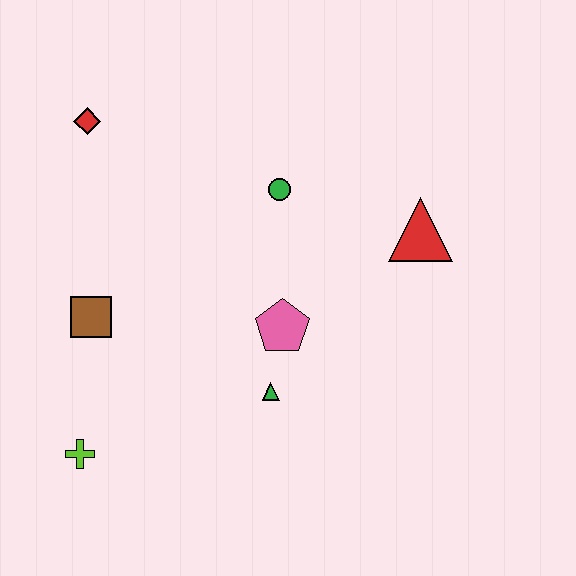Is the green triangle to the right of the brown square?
Yes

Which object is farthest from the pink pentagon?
The red diamond is farthest from the pink pentagon.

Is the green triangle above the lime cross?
Yes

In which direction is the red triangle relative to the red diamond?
The red triangle is to the right of the red diamond.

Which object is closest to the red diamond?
The brown square is closest to the red diamond.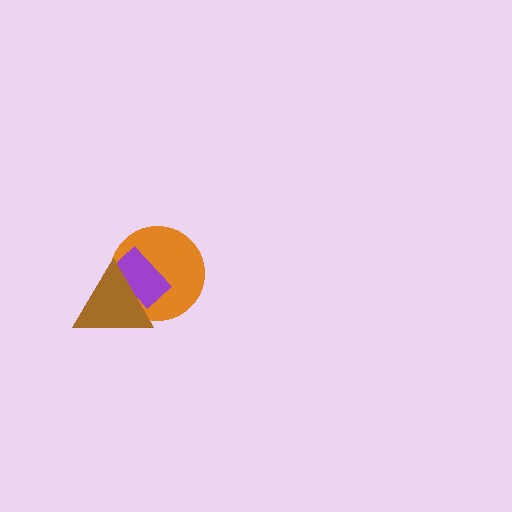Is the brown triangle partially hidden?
No, no other shape covers it.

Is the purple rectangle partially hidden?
Yes, it is partially covered by another shape.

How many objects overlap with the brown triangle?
2 objects overlap with the brown triangle.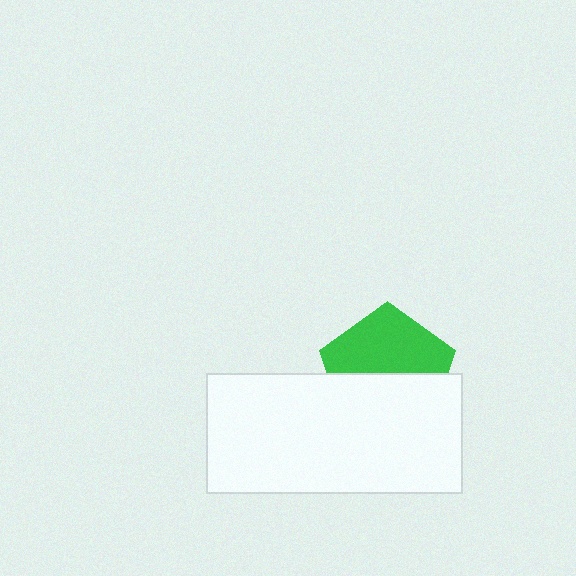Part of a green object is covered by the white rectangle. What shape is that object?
It is a pentagon.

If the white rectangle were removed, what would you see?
You would see the complete green pentagon.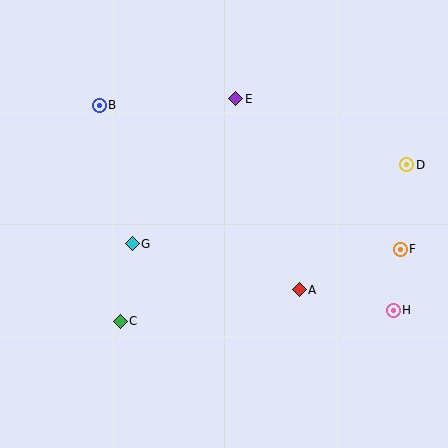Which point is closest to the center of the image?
Point G at (132, 244) is closest to the center.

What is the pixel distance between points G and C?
The distance between G and C is 79 pixels.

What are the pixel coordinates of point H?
Point H is at (393, 310).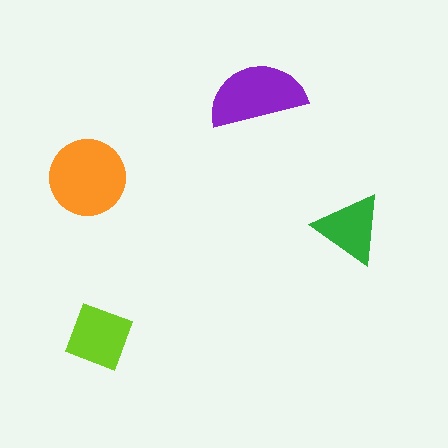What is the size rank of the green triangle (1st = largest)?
4th.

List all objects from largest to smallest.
The orange circle, the purple semicircle, the lime diamond, the green triangle.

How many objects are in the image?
There are 4 objects in the image.